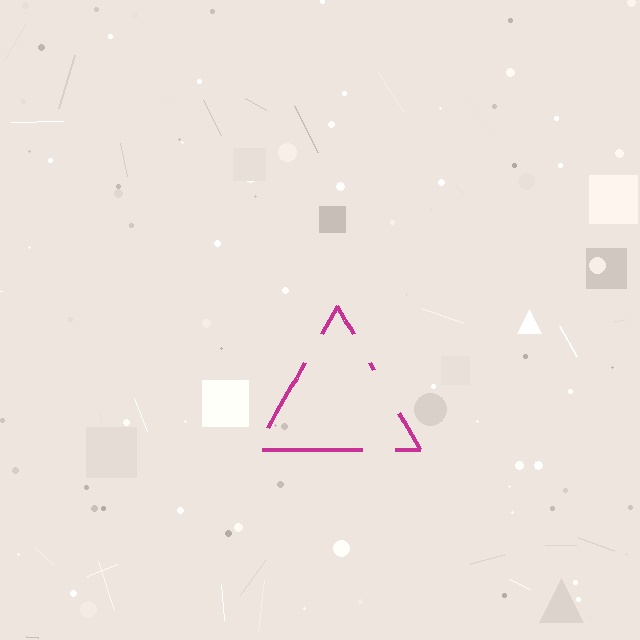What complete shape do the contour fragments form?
The contour fragments form a triangle.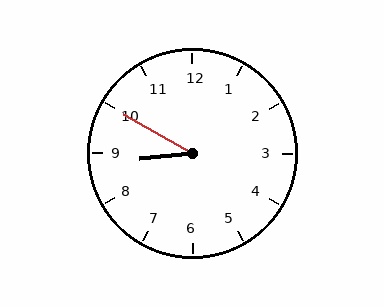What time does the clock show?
8:50.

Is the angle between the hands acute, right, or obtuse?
It is acute.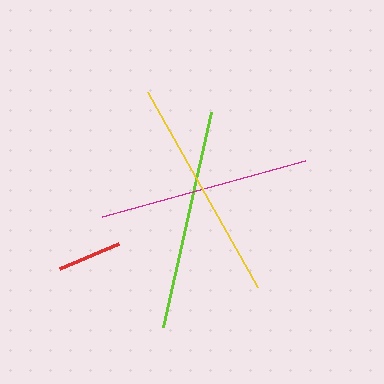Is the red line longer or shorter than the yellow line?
The yellow line is longer than the red line.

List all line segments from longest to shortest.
From longest to shortest: yellow, lime, magenta, red.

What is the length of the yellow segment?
The yellow segment is approximately 224 pixels long.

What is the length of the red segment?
The red segment is approximately 64 pixels long.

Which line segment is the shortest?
The red line is the shortest at approximately 64 pixels.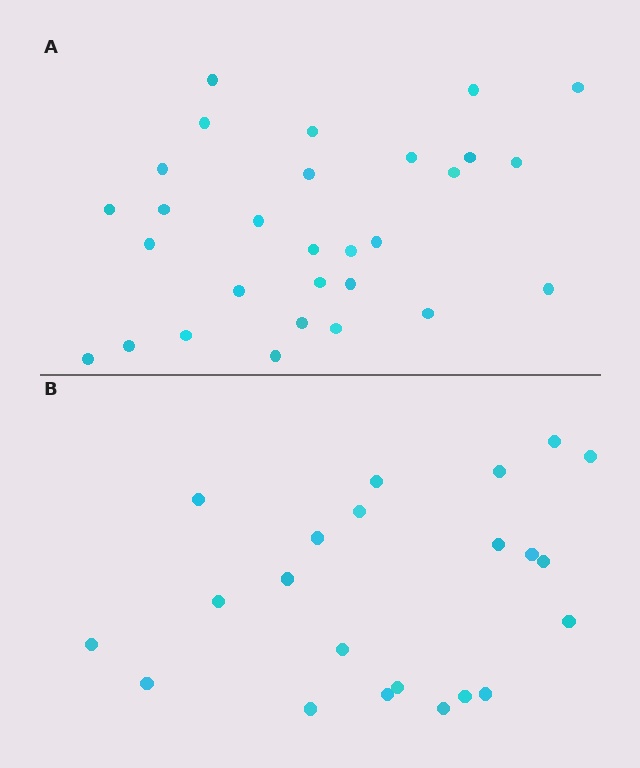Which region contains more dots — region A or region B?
Region A (the top region) has more dots.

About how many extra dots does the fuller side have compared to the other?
Region A has roughly 8 or so more dots than region B.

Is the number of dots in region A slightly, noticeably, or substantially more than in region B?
Region A has noticeably more, but not dramatically so. The ratio is roughly 1.3 to 1.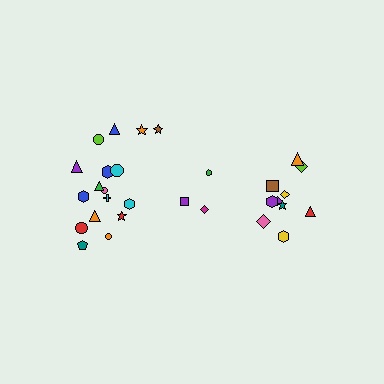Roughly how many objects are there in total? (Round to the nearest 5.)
Roughly 30 objects in total.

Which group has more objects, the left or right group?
The left group.